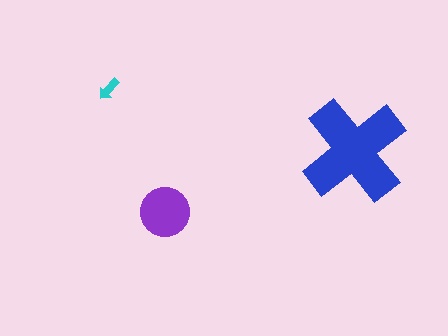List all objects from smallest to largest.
The cyan arrow, the purple circle, the blue cross.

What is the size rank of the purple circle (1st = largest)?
2nd.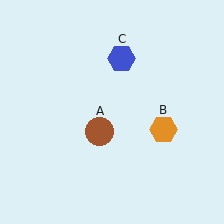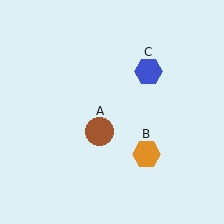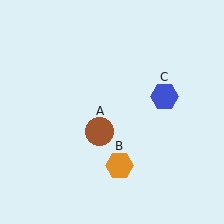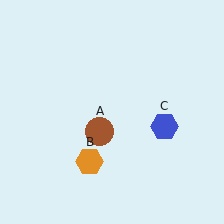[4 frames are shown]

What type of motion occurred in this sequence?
The orange hexagon (object B), blue hexagon (object C) rotated clockwise around the center of the scene.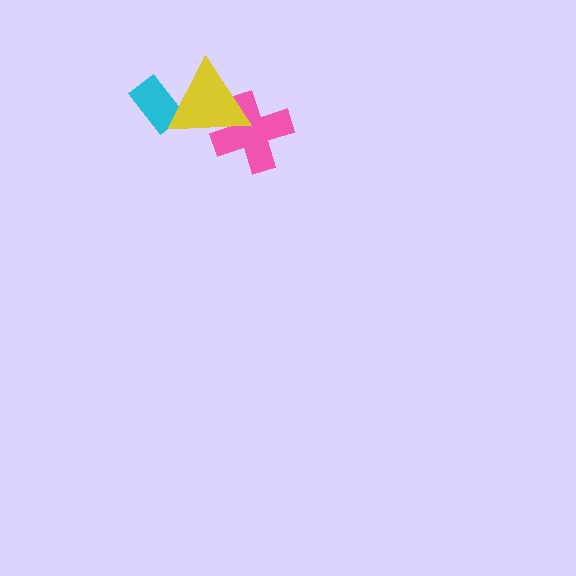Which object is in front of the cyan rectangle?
The yellow triangle is in front of the cyan rectangle.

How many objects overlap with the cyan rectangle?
1 object overlaps with the cyan rectangle.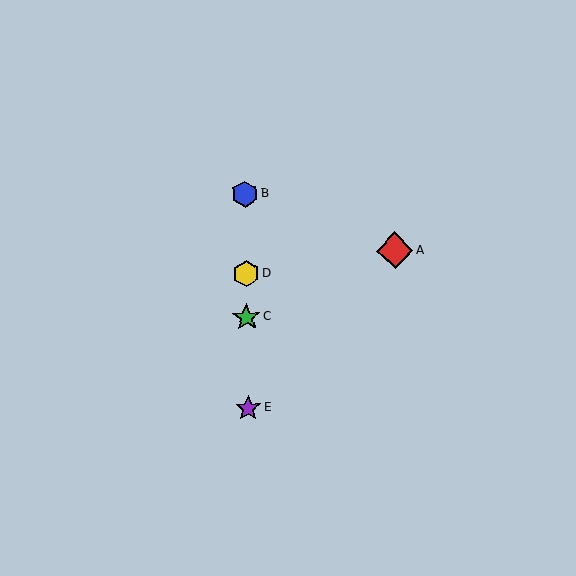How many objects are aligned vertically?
4 objects (B, C, D, E) are aligned vertically.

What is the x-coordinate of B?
Object B is at x≈245.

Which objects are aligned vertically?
Objects B, C, D, E are aligned vertically.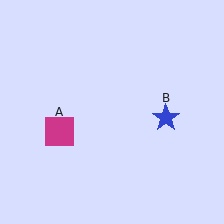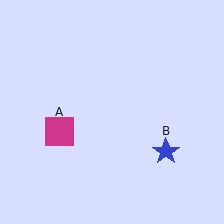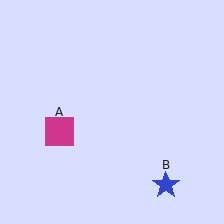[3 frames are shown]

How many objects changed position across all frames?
1 object changed position: blue star (object B).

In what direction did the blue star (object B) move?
The blue star (object B) moved down.